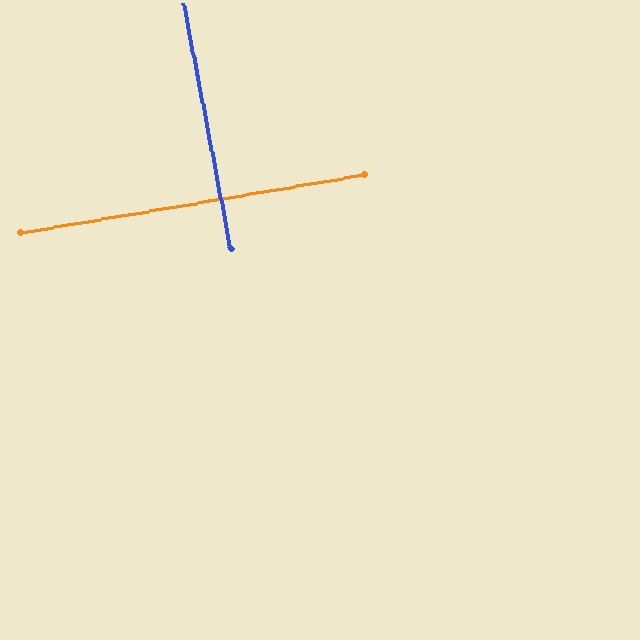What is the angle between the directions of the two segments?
Approximately 89 degrees.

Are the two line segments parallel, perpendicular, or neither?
Perpendicular — they meet at approximately 89°.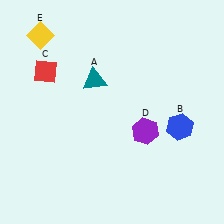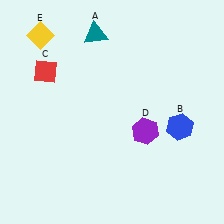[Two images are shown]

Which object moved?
The teal triangle (A) moved up.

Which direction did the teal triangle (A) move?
The teal triangle (A) moved up.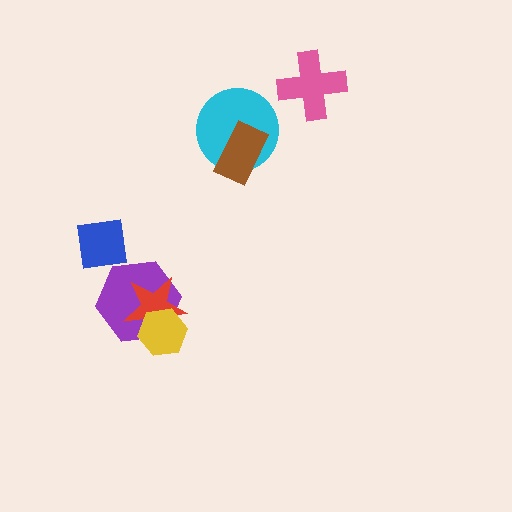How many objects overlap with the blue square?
0 objects overlap with the blue square.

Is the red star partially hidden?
Yes, it is partially covered by another shape.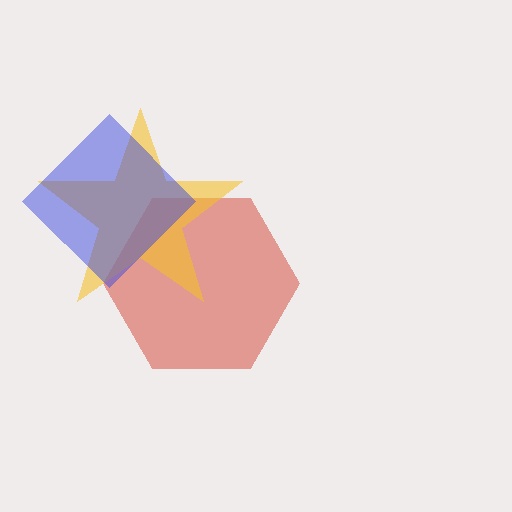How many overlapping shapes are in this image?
There are 3 overlapping shapes in the image.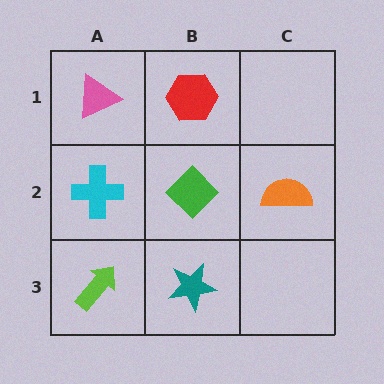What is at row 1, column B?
A red hexagon.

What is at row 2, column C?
An orange semicircle.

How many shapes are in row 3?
2 shapes.